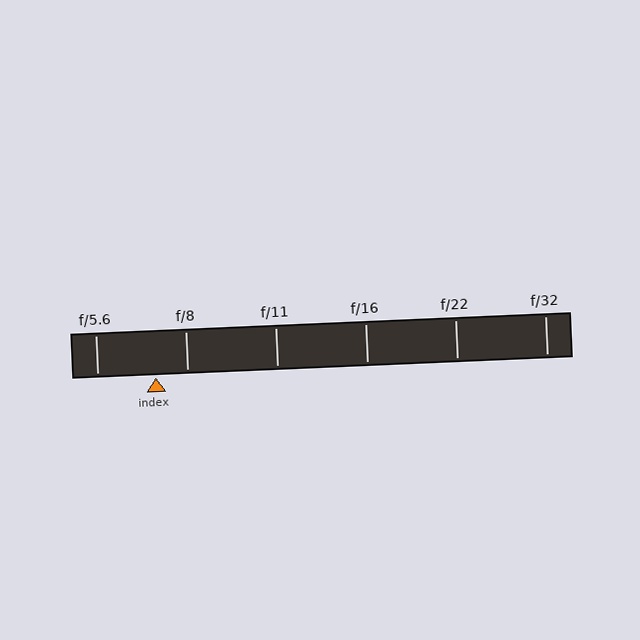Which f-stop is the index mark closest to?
The index mark is closest to f/8.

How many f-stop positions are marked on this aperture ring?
There are 6 f-stop positions marked.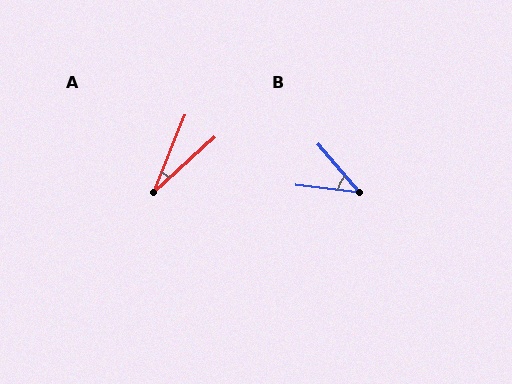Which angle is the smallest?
A, at approximately 26 degrees.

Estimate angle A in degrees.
Approximately 26 degrees.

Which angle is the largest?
B, at approximately 43 degrees.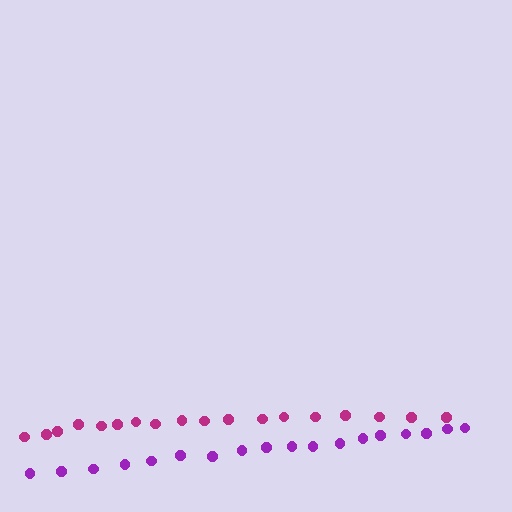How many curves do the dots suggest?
There are 2 distinct paths.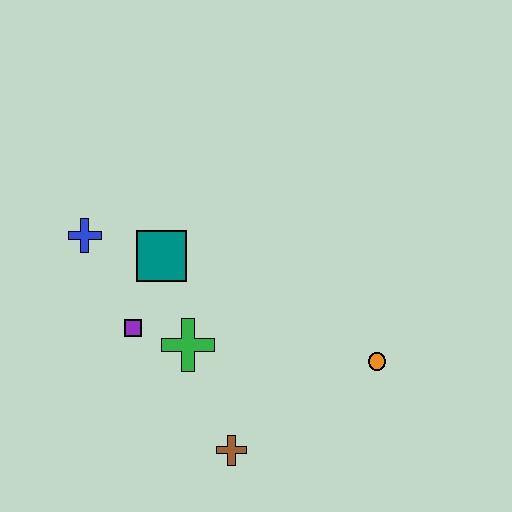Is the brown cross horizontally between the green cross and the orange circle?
Yes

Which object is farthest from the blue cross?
The orange circle is farthest from the blue cross.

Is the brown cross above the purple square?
No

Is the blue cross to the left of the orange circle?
Yes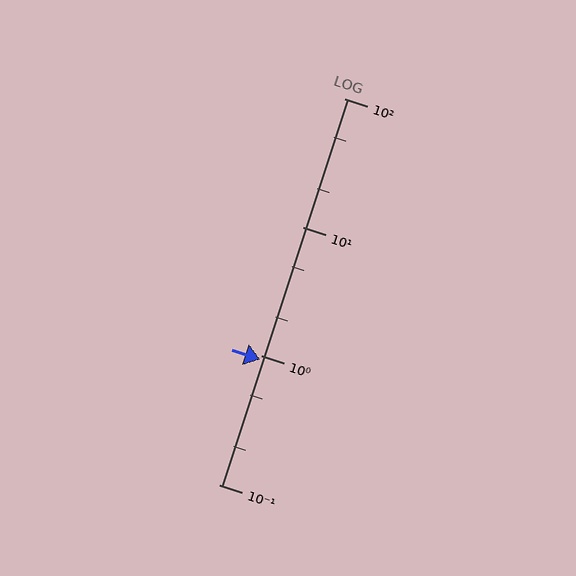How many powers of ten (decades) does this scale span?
The scale spans 3 decades, from 0.1 to 100.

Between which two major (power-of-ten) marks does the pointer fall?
The pointer is between 0.1 and 1.